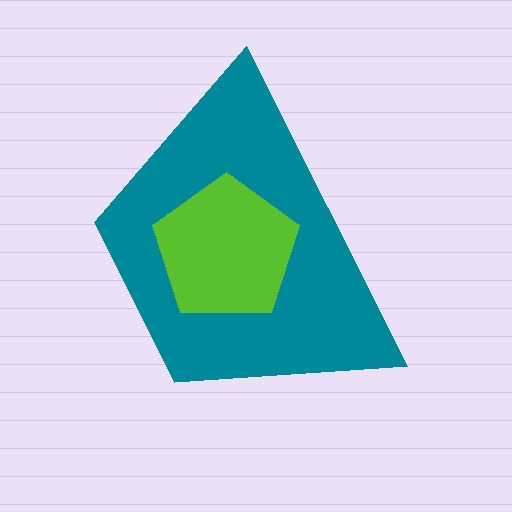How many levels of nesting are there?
2.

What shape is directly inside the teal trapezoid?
The lime pentagon.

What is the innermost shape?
The lime pentagon.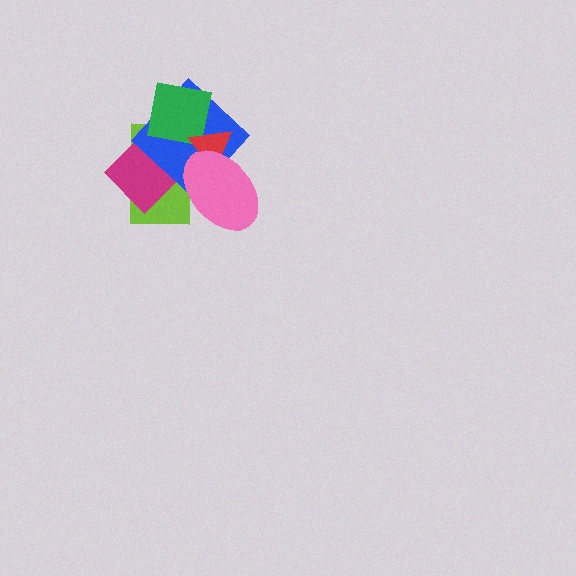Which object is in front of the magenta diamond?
The blue diamond is in front of the magenta diamond.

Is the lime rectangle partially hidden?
Yes, it is partially covered by another shape.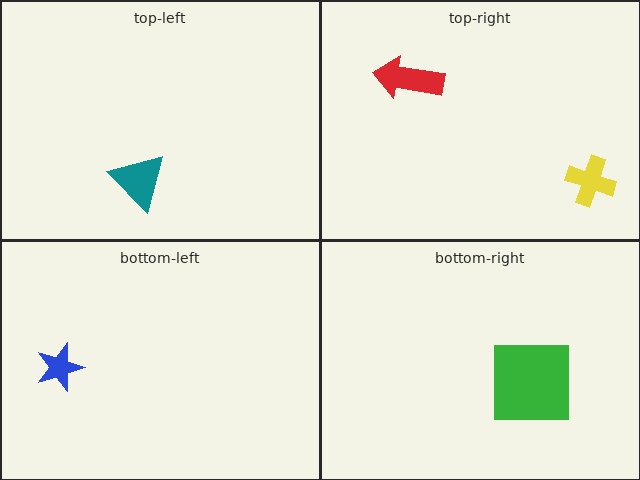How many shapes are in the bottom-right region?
1.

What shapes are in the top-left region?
The teal triangle.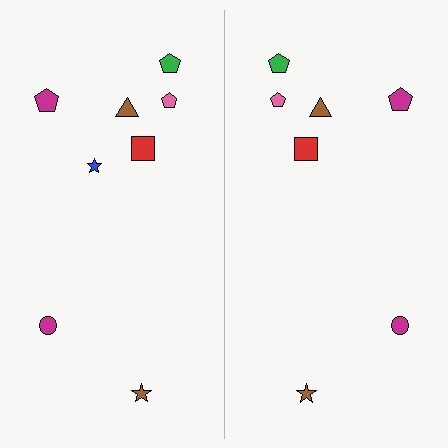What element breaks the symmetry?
A blue star is missing from the right side.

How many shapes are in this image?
There are 15 shapes in this image.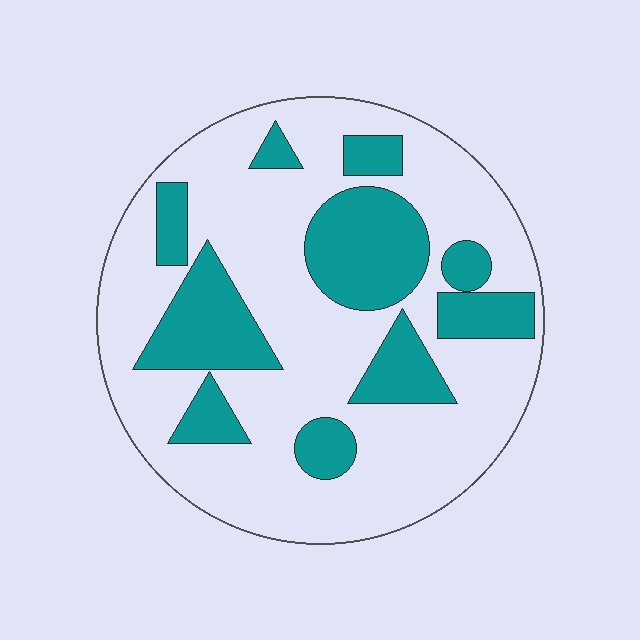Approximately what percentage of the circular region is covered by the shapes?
Approximately 30%.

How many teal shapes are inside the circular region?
10.